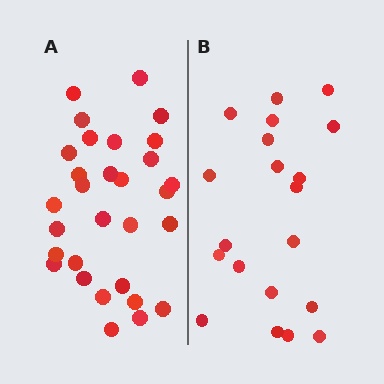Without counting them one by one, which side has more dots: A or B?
Region A (the left region) has more dots.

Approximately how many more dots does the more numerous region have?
Region A has roughly 10 or so more dots than region B.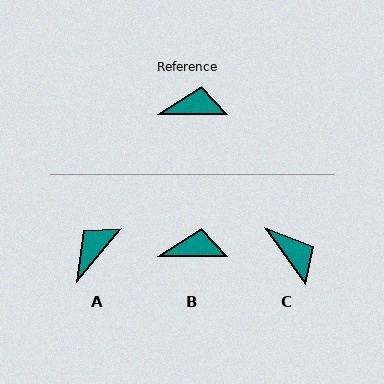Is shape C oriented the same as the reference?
No, it is off by about 54 degrees.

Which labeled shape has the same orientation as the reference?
B.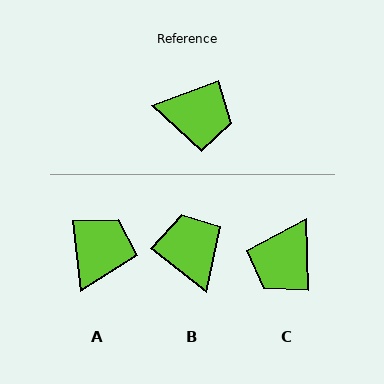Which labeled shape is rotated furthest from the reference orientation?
B, about 121 degrees away.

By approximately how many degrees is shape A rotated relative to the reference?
Approximately 75 degrees counter-clockwise.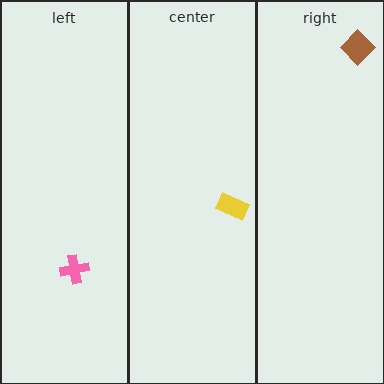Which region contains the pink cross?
The left region.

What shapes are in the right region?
The brown diamond.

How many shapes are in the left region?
1.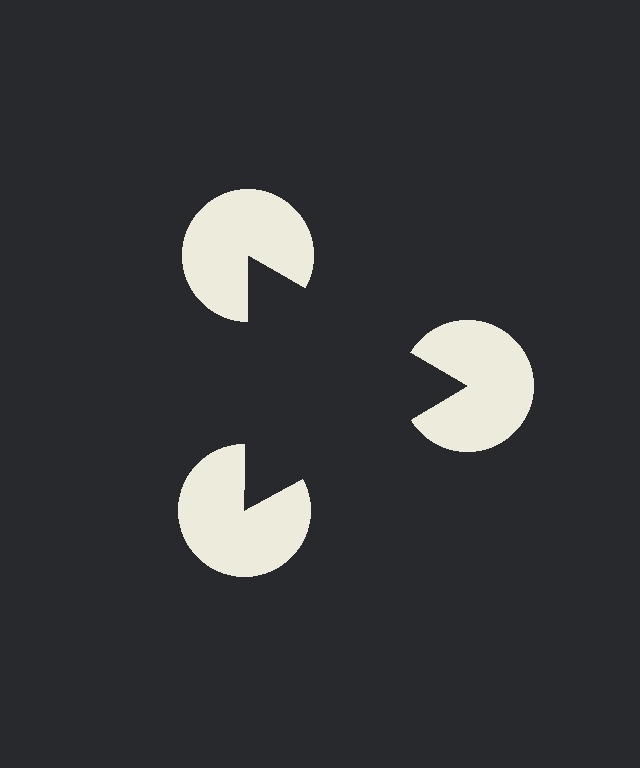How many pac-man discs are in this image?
There are 3 — one at each vertex of the illusory triangle.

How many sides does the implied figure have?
3 sides.